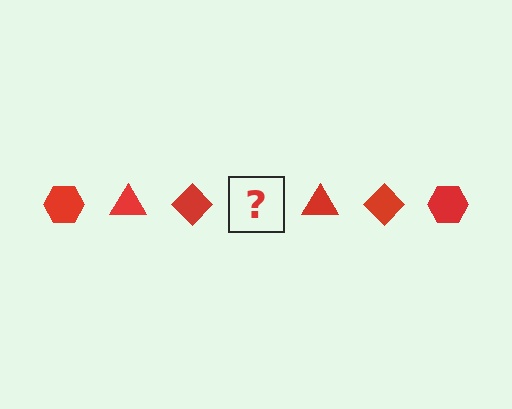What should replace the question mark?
The question mark should be replaced with a red hexagon.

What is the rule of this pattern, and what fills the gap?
The rule is that the pattern cycles through hexagon, triangle, diamond shapes in red. The gap should be filled with a red hexagon.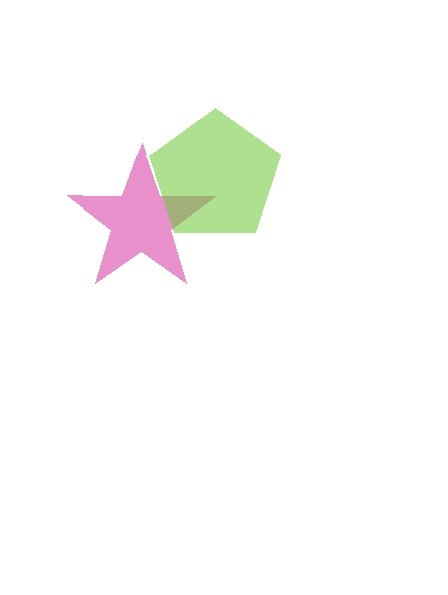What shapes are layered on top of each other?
The layered shapes are: a magenta star, a lime pentagon.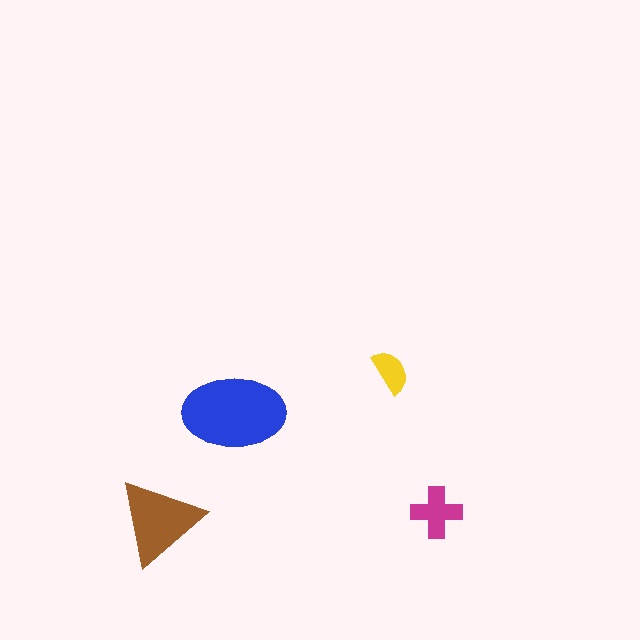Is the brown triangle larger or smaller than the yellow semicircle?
Larger.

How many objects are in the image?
There are 4 objects in the image.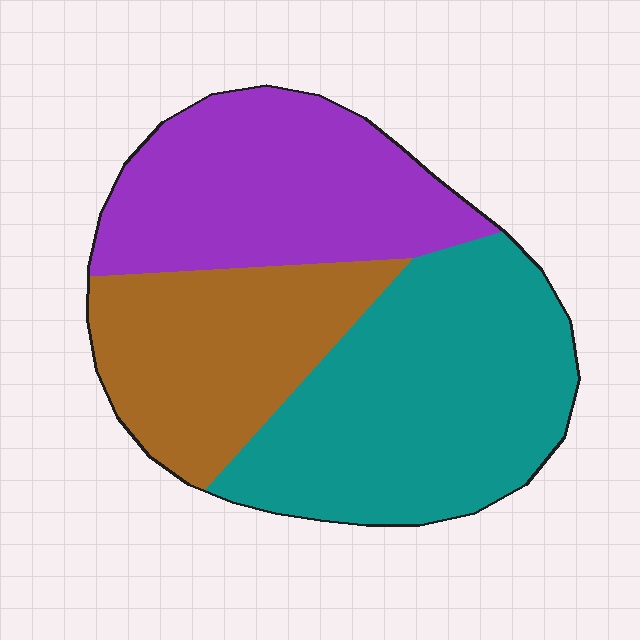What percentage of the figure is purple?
Purple takes up about one third (1/3) of the figure.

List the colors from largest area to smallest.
From largest to smallest: teal, purple, brown.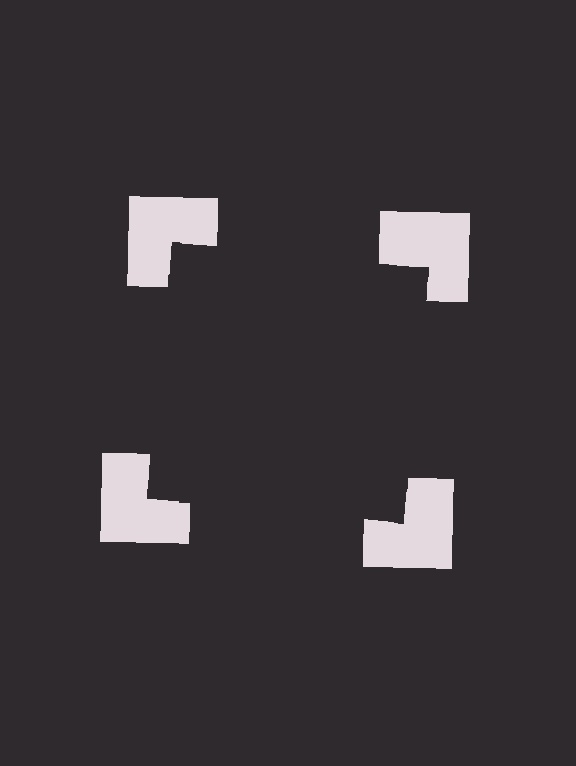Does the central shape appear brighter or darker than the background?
It typically appears slightly darker than the background, even though no actual brightness change is drawn.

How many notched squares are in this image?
There are 4 — one at each vertex of the illusory square.